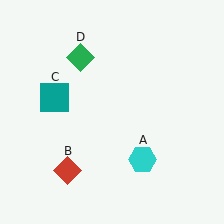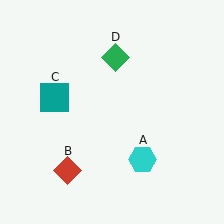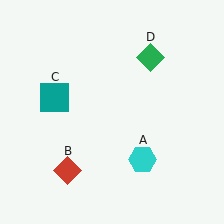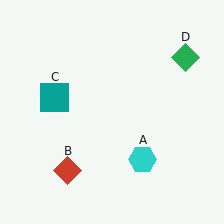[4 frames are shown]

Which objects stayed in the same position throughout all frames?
Cyan hexagon (object A) and red diamond (object B) and teal square (object C) remained stationary.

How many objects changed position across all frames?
1 object changed position: green diamond (object D).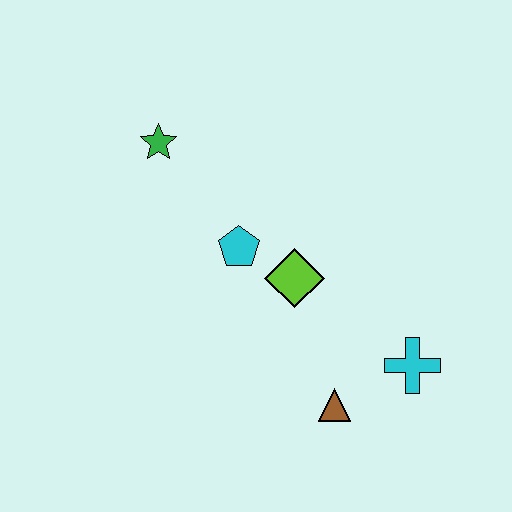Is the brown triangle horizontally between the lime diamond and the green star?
No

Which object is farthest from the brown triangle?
The green star is farthest from the brown triangle.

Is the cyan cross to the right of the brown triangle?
Yes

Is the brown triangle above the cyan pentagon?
No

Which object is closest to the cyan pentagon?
The lime diamond is closest to the cyan pentagon.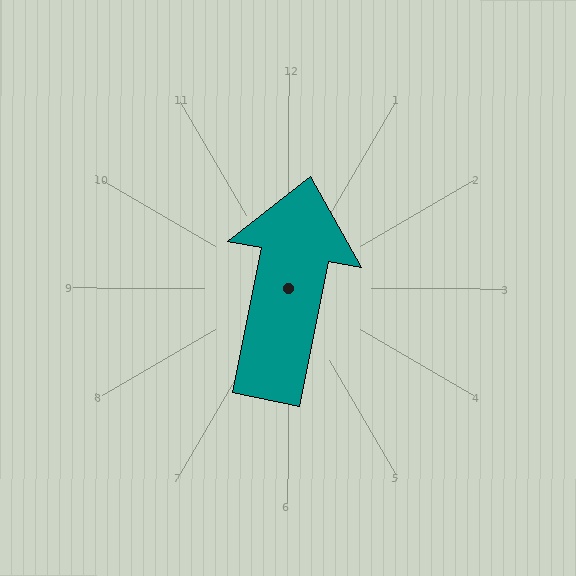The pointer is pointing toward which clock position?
Roughly 12 o'clock.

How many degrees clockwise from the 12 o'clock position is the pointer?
Approximately 11 degrees.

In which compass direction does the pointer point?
North.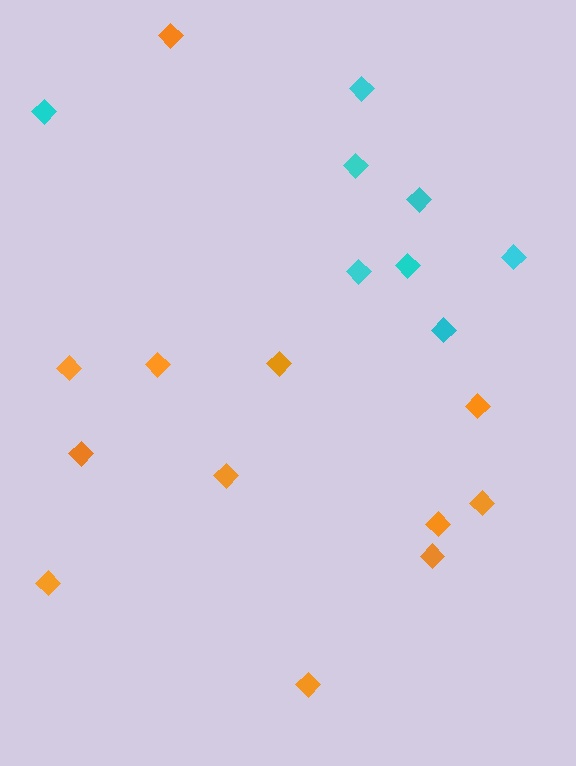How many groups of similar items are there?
There are 2 groups: one group of cyan diamonds (8) and one group of orange diamonds (12).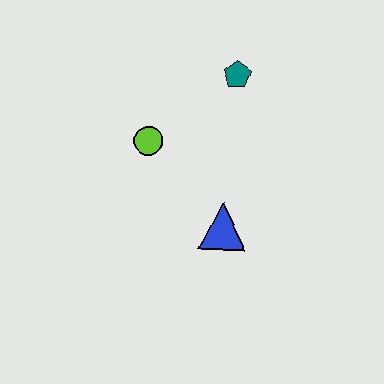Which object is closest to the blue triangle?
The lime circle is closest to the blue triangle.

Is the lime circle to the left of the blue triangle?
Yes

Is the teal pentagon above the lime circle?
Yes